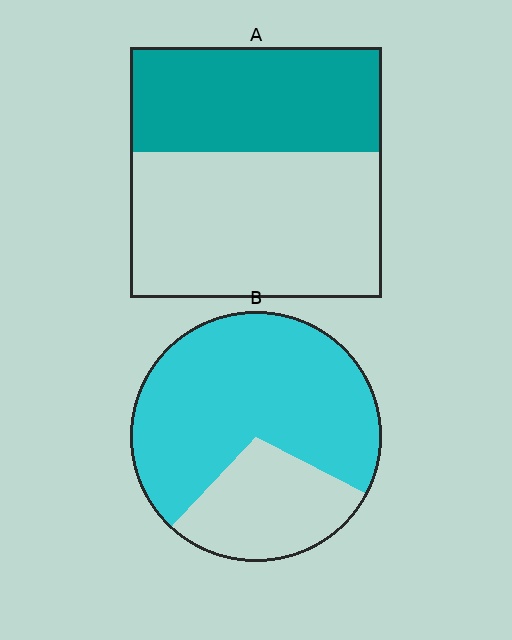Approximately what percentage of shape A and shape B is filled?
A is approximately 40% and B is approximately 70%.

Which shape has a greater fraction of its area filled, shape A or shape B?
Shape B.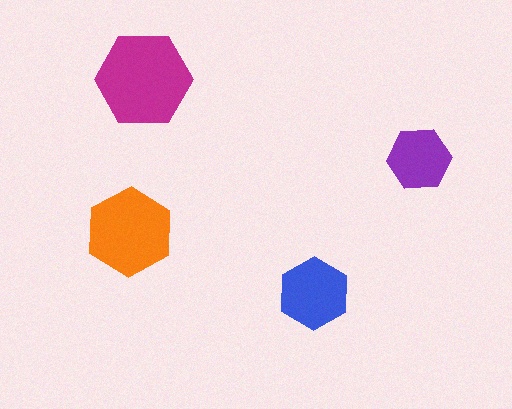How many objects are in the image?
There are 4 objects in the image.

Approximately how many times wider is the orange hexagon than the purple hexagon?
About 1.5 times wider.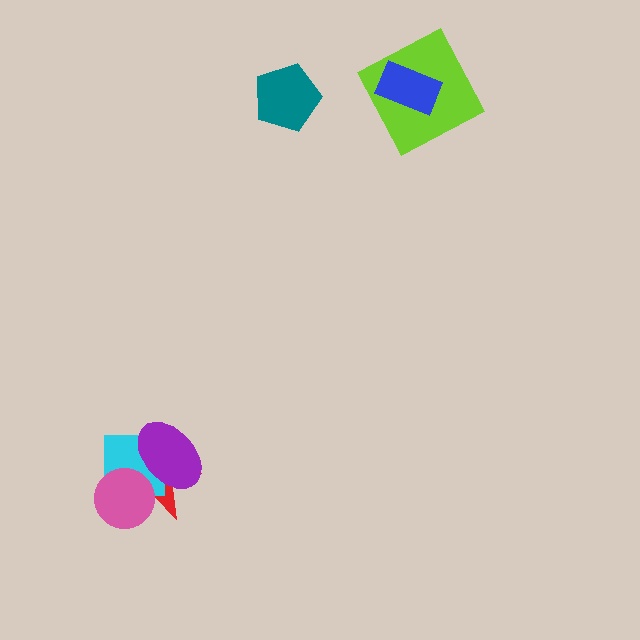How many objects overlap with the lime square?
1 object overlaps with the lime square.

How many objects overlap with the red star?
3 objects overlap with the red star.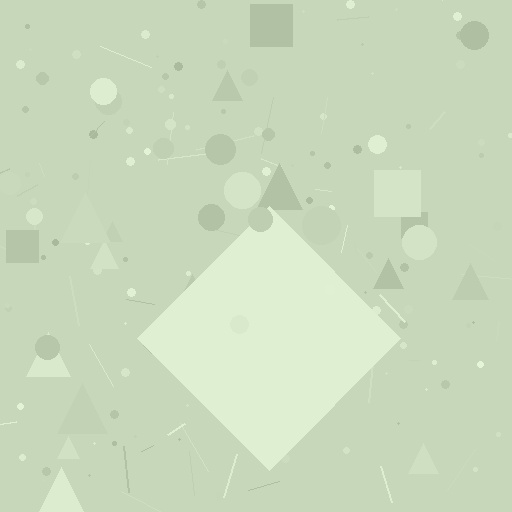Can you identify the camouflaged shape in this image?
The camouflaged shape is a diamond.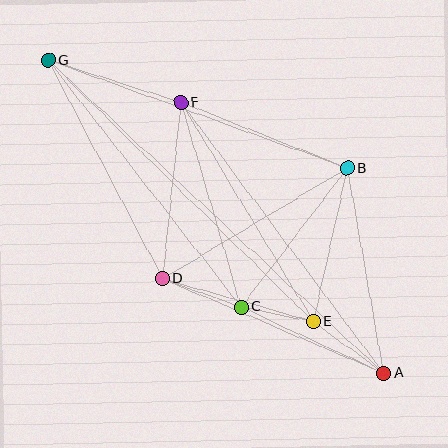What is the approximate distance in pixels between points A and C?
The distance between A and C is approximately 157 pixels.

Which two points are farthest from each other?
Points A and G are farthest from each other.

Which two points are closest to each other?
Points C and E are closest to each other.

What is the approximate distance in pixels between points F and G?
The distance between F and G is approximately 139 pixels.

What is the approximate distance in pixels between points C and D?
The distance between C and D is approximately 83 pixels.